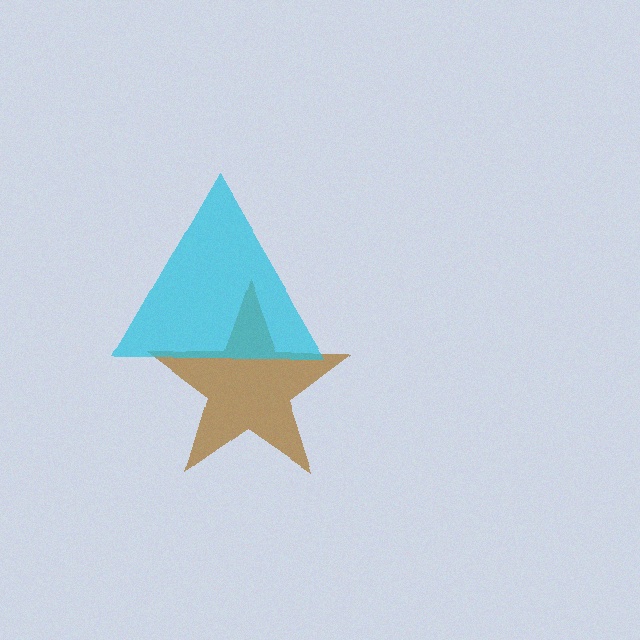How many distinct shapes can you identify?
There are 2 distinct shapes: a brown star, a cyan triangle.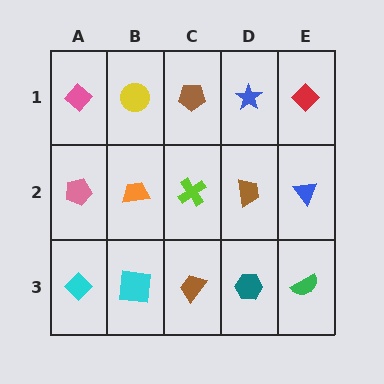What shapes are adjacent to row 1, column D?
A brown trapezoid (row 2, column D), a brown pentagon (row 1, column C), a red diamond (row 1, column E).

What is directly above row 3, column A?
A pink pentagon.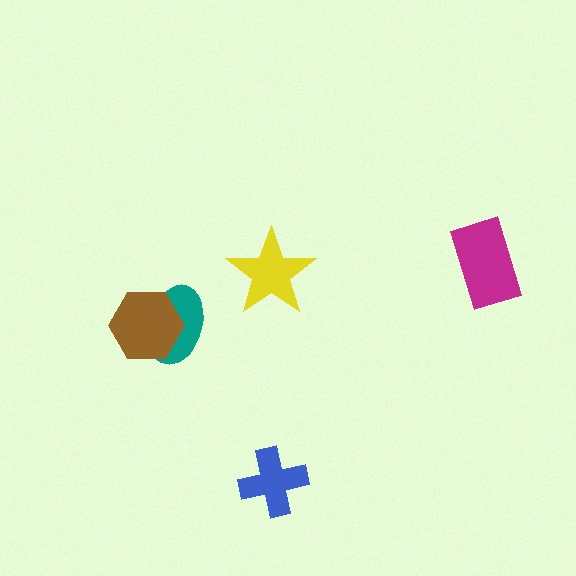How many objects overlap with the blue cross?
0 objects overlap with the blue cross.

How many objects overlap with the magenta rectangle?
0 objects overlap with the magenta rectangle.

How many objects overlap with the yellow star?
0 objects overlap with the yellow star.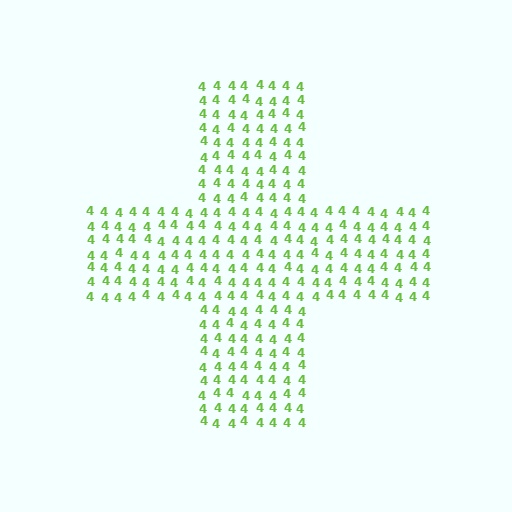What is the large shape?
The large shape is a cross.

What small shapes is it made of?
It is made of small digit 4's.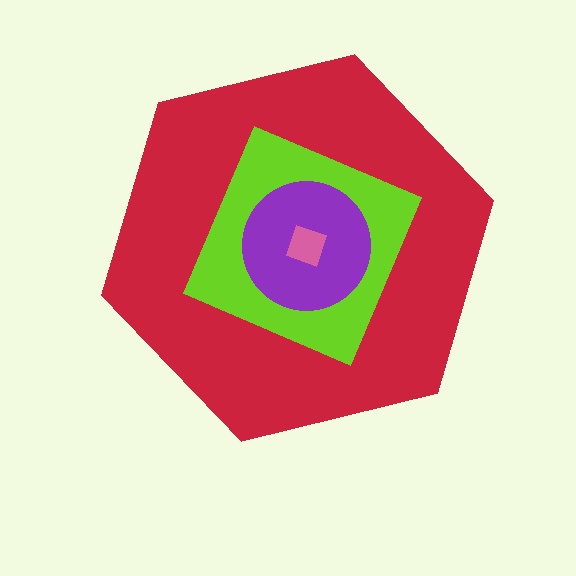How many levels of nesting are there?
4.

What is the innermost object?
The pink square.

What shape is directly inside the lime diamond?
The purple circle.